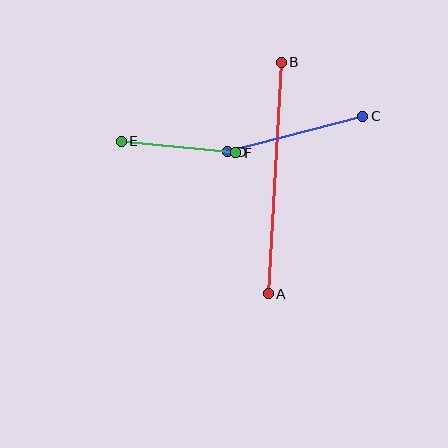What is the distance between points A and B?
The distance is approximately 232 pixels.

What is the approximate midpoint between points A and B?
The midpoint is at approximately (275, 178) pixels.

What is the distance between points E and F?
The distance is approximately 115 pixels.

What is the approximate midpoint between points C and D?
The midpoint is at approximately (295, 134) pixels.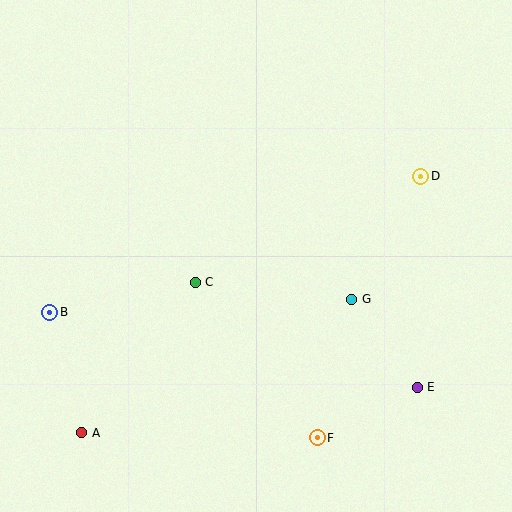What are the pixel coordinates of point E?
Point E is at (417, 387).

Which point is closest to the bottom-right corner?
Point E is closest to the bottom-right corner.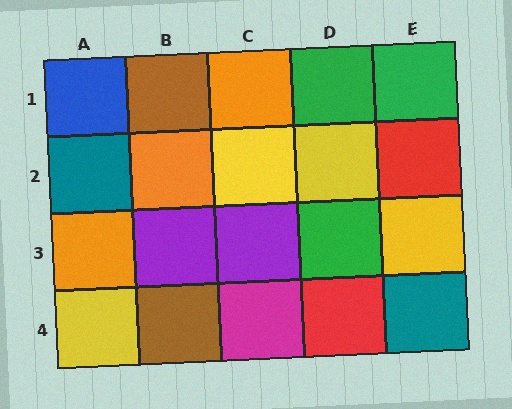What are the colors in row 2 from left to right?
Teal, orange, yellow, yellow, red.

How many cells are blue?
1 cell is blue.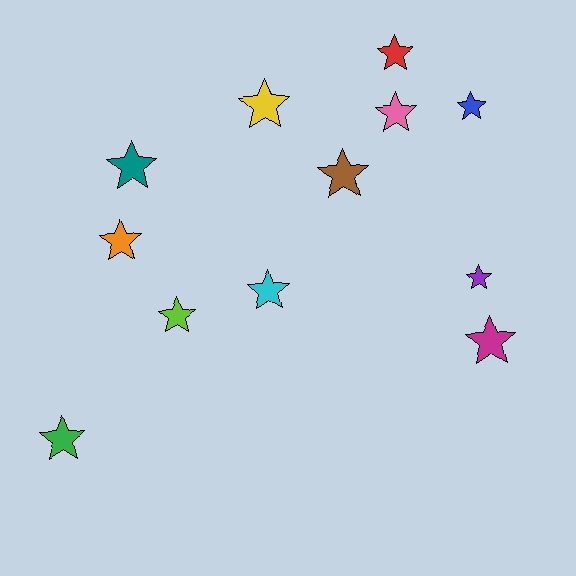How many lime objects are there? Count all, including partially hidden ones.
There is 1 lime object.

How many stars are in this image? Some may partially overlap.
There are 12 stars.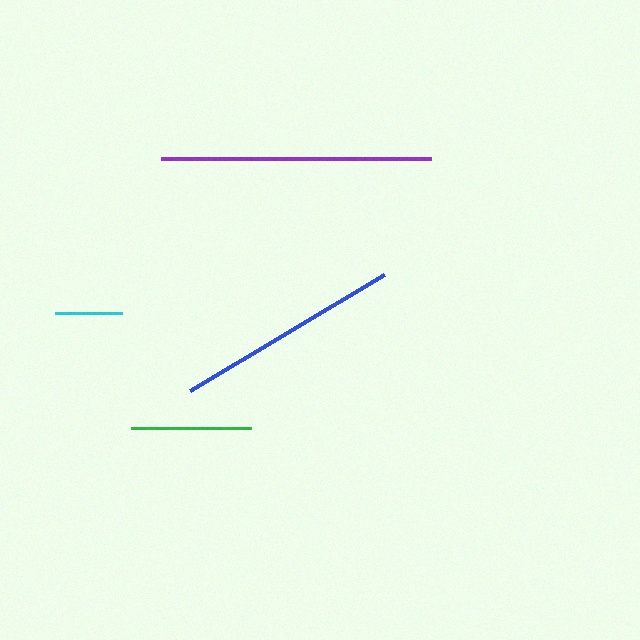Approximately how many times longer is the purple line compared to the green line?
The purple line is approximately 2.2 times the length of the green line.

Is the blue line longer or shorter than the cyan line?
The blue line is longer than the cyan line.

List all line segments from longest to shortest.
From longest to shortest: purple, blue, green, cyan.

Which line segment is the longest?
The purple line is the longest at approximately 270 pixels.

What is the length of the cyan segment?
The cyan segment is approximately 67 pixels long.